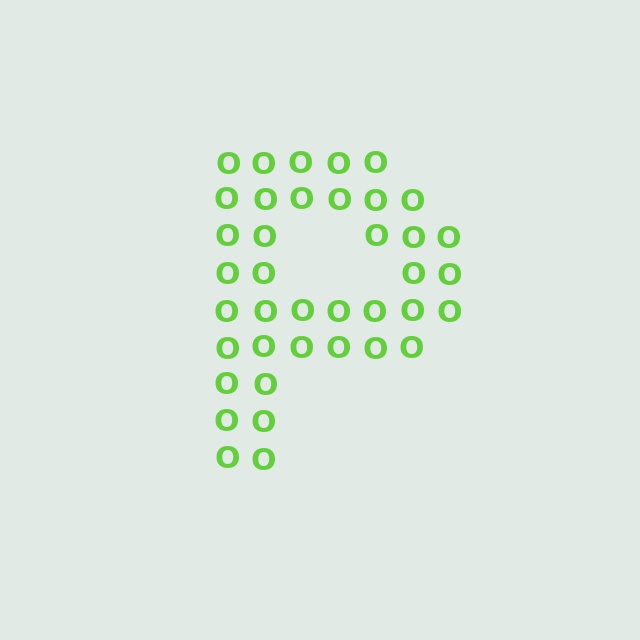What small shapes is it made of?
It is made of small letter O's.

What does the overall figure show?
The overall figure shows the letter P.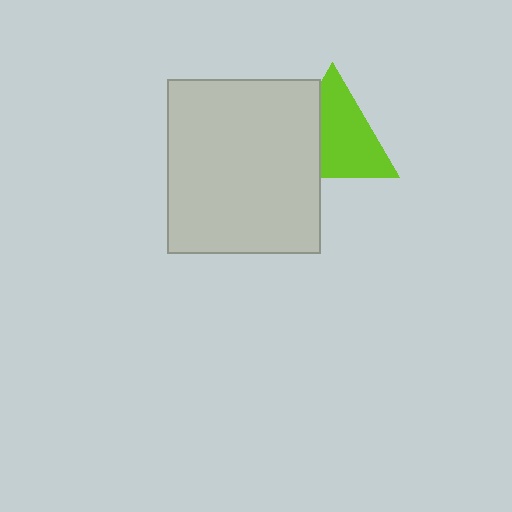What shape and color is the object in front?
The object in front is a light gray rectangle.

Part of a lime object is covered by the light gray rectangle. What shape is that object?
It is a triangle.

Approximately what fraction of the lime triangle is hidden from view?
Roughly 35% of the lime triangle is hidden behind the light gray rectangle.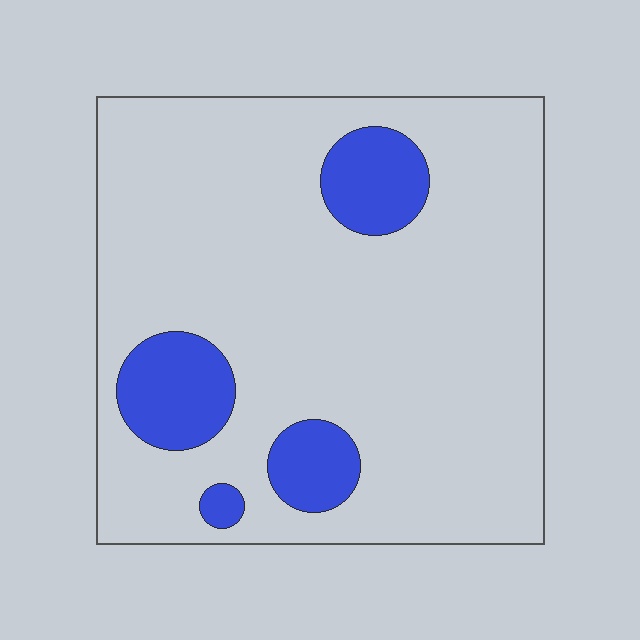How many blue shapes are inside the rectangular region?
4.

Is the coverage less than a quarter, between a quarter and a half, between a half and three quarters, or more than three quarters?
Less than a quarter.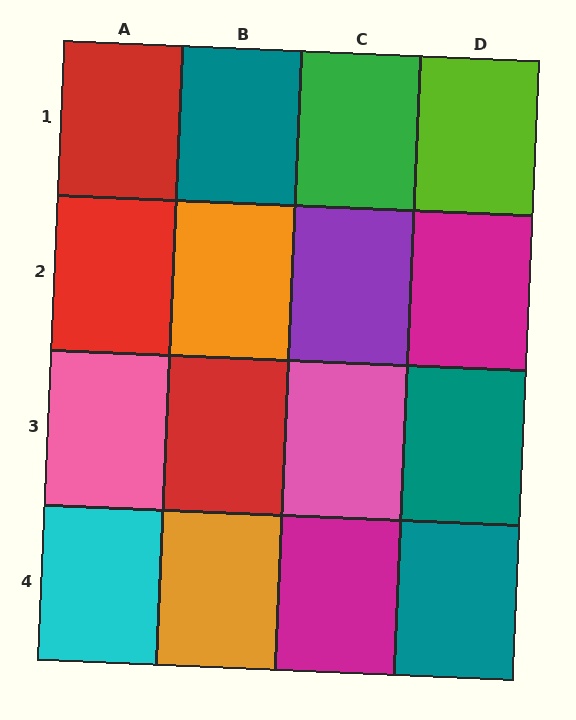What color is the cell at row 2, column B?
Orange.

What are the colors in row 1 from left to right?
Red, teal, green, lime.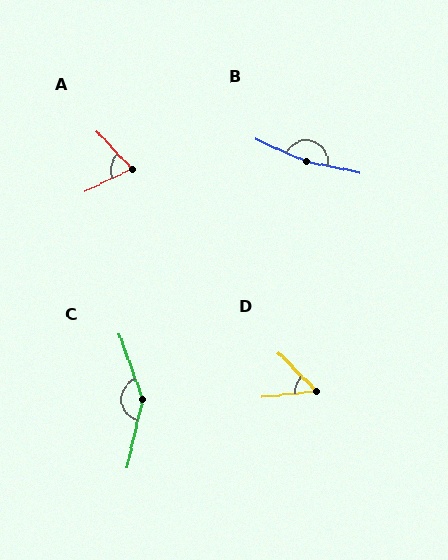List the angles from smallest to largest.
D (52°), A (72°), C (148°), B (167°).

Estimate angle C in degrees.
Approximately 148 degrees.